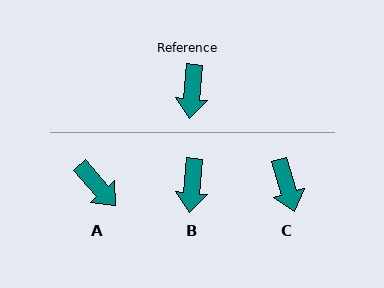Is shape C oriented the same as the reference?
No, it is off by about 22 degrees.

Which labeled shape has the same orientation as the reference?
B.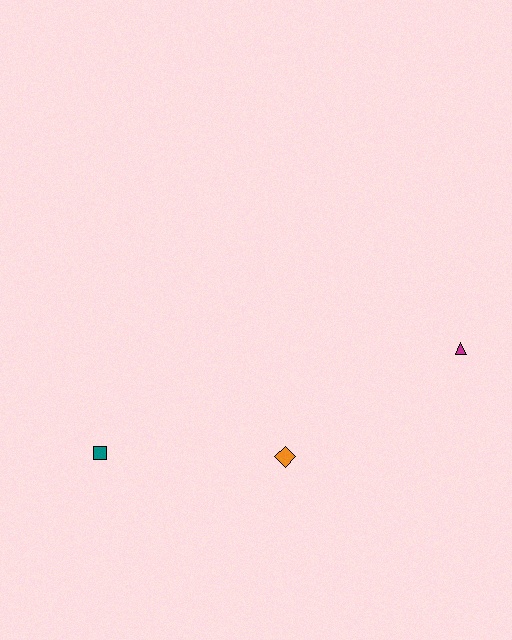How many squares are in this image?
There is 1 square.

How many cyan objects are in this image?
There are no cyan objects.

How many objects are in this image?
There are 3 objects.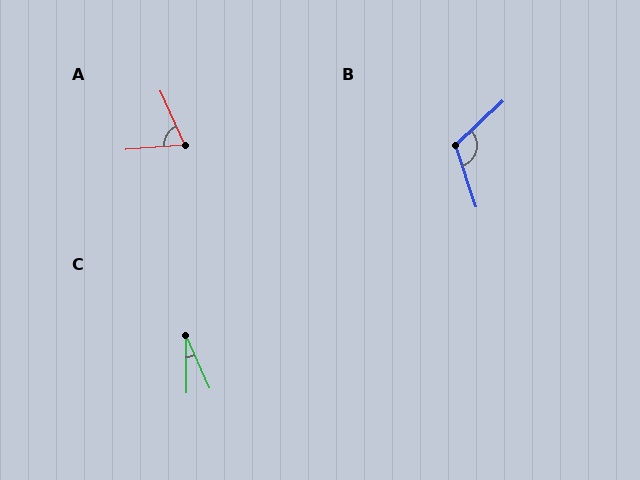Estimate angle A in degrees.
Approximately 70 degrees.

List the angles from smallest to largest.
C (24°), A (70°), B (114°).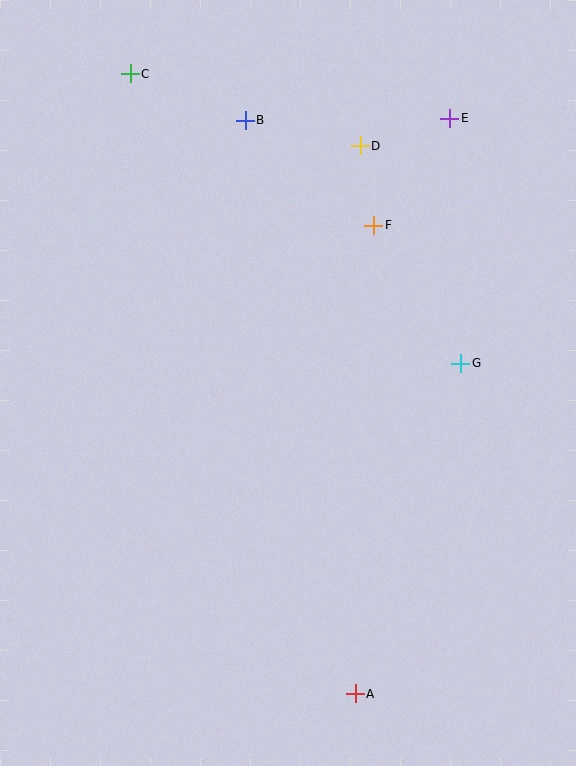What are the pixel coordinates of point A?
Point A is at (355, 694).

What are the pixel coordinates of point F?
Point F is at (374, 225).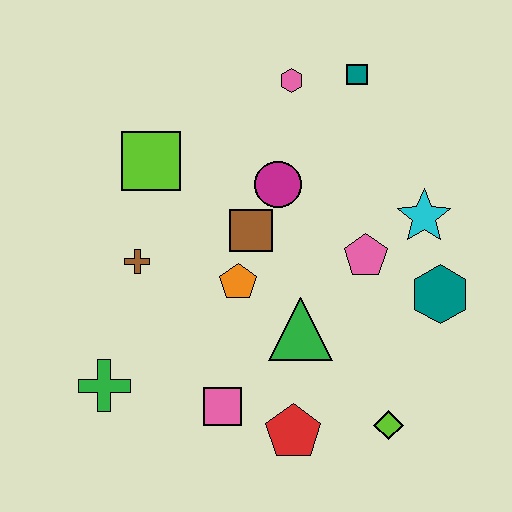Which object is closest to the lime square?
The brown cross is closest to the lime square.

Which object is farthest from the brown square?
The lime diamond is farthest from the brown square.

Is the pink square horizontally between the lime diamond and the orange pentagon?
No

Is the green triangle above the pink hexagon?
No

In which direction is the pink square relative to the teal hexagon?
The pink square is to the left of the teal hexagon.